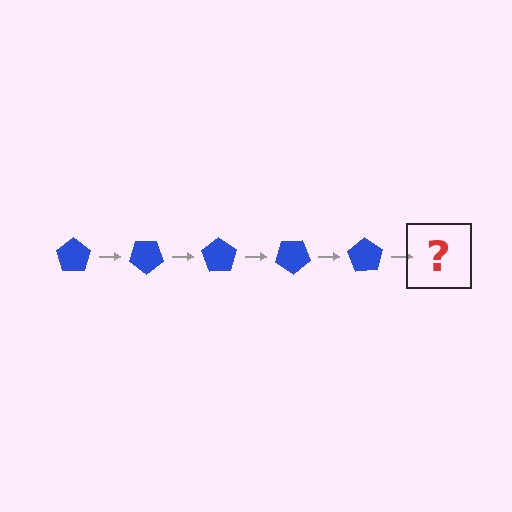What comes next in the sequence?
The next element should be a blue pentagon rotated 175 degrees.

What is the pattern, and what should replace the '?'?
The pattern is that the pentagon rotates 35 degrees each step. The '?' should be a blue pentagon rotated 175 degrees.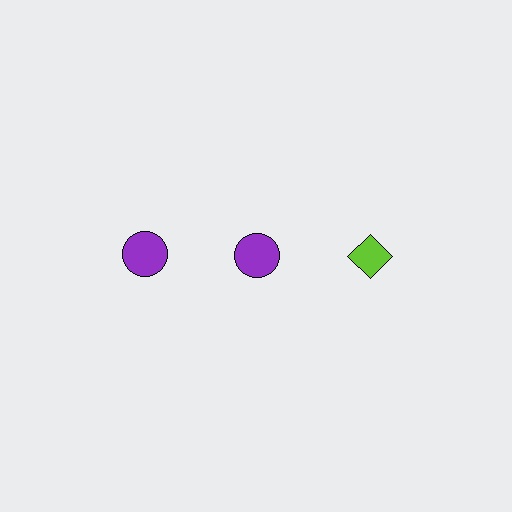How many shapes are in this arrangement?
There are 3 shapes arranged in a grid pattern.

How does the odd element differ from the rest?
It differs in both color (lime instead of purple) and shape (diamond instead of circle).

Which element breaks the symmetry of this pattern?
The lime diamond in the top row, center column breaks the symmetry. All other shapes are purple circles.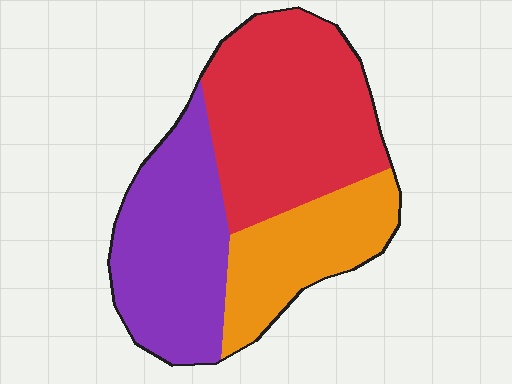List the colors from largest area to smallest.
From largest to smallest: red, purple, orange.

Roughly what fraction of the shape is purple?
Purple takes up about one third (1/3) of the shape.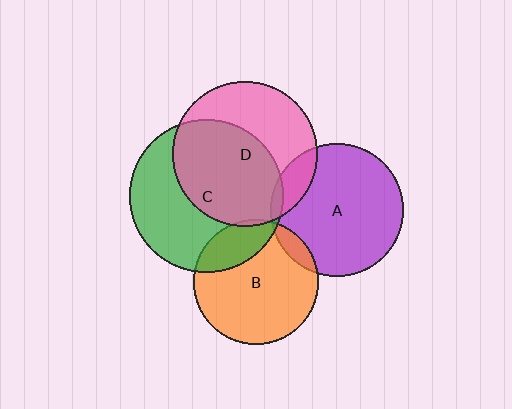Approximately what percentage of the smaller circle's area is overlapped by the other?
Approximately 5%.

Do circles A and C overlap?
Yes.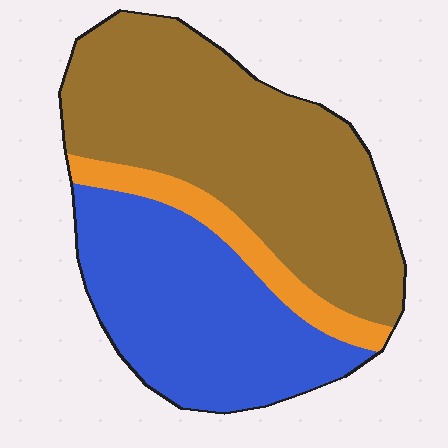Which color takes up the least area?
Orange, at roughly 10%.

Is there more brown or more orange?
Brown.